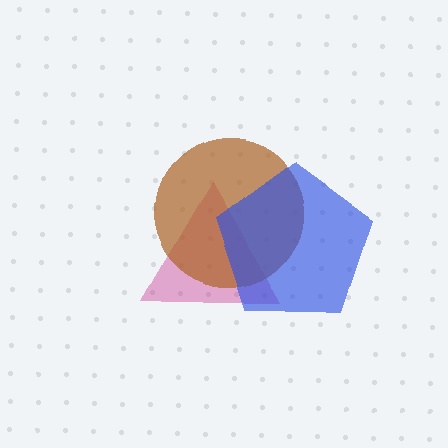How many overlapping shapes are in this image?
There are 3 overlapping shapes in the image.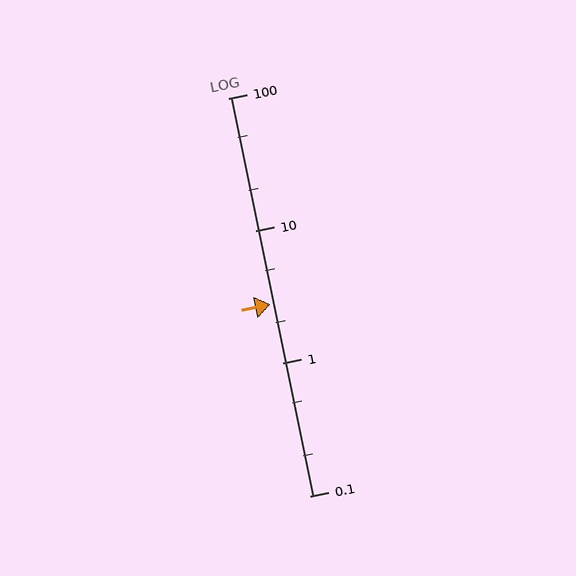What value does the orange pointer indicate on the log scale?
The pointer indicates approximately 2.8.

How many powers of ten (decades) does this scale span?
The scale spans 3 decades, from 0.1 to 100.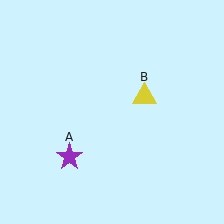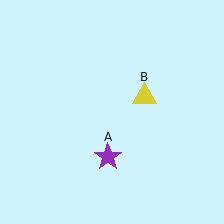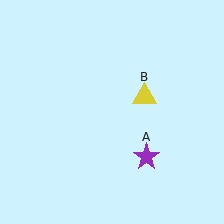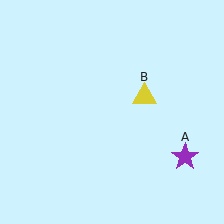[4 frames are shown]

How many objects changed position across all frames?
1 object changed position: purple star (object A).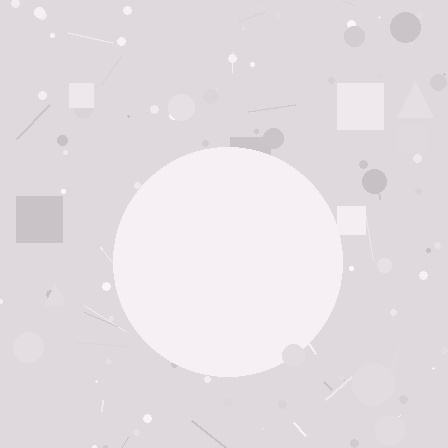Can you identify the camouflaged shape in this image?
The camouflaged shape is a circle.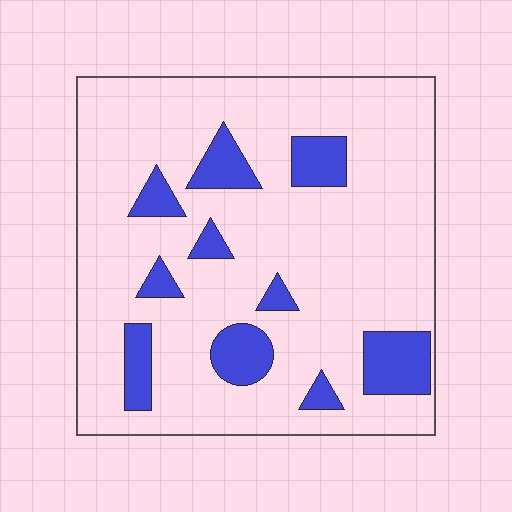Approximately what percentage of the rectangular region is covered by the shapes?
Approximately 15%.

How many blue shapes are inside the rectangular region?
10.